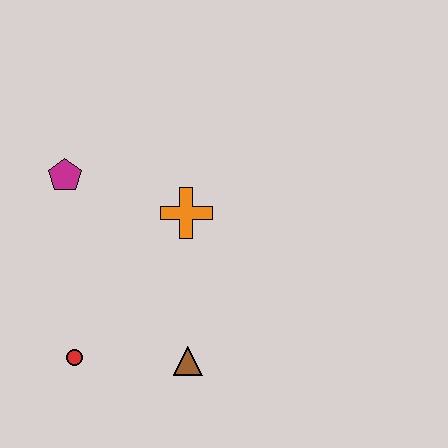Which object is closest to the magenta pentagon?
The orange cross is closest to the magenta pentagon.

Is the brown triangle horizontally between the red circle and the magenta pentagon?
No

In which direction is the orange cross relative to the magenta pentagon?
The orange cross is to the right of the magenta pentagon.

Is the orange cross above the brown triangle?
Yes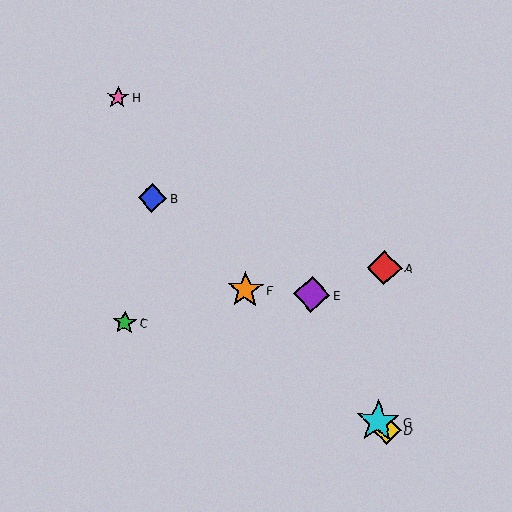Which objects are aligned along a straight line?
Objects B, D, F, G are aligned along a straight line.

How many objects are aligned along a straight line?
4 objects (B, D, F, G) are aligned along a straight line.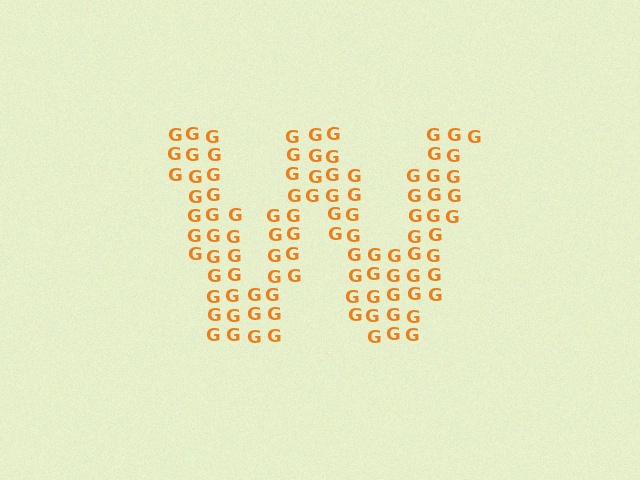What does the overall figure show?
The overall figure shows the letter W.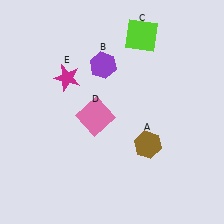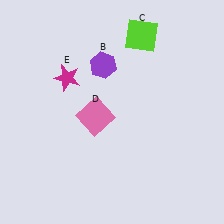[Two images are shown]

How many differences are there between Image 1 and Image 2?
There is 1 difference between the two images.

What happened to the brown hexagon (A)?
The brown hexagon (A) was removed in Image 2. It was in the bottom-right area of Image 1.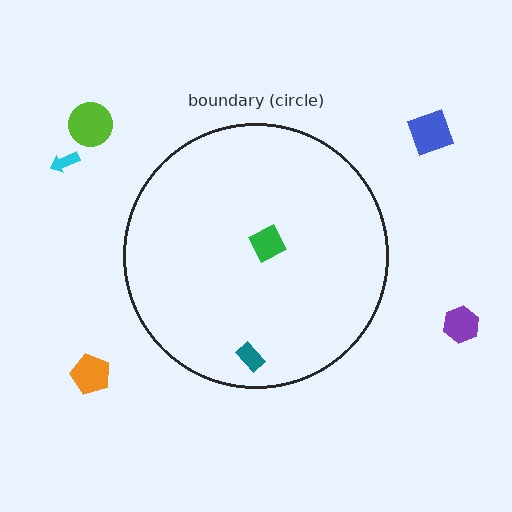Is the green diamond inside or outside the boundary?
Inside.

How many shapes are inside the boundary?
2 inside, 5 outside.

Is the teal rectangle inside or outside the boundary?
Inside.